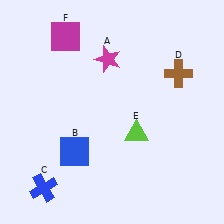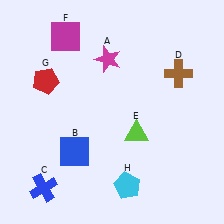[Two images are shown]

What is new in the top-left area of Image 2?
A red pentagon (G) was added in the top-left area of Image 2.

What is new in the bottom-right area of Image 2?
A cyan pentagon (H) was added in the bottom-right area of Image 2.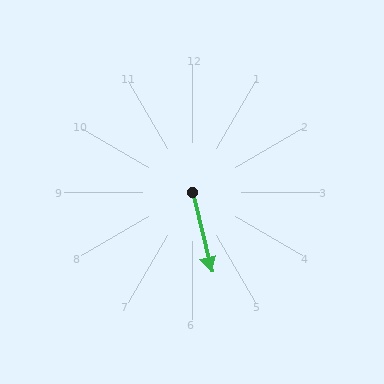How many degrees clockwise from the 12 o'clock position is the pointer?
Approximately 166 degrees.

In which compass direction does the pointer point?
South.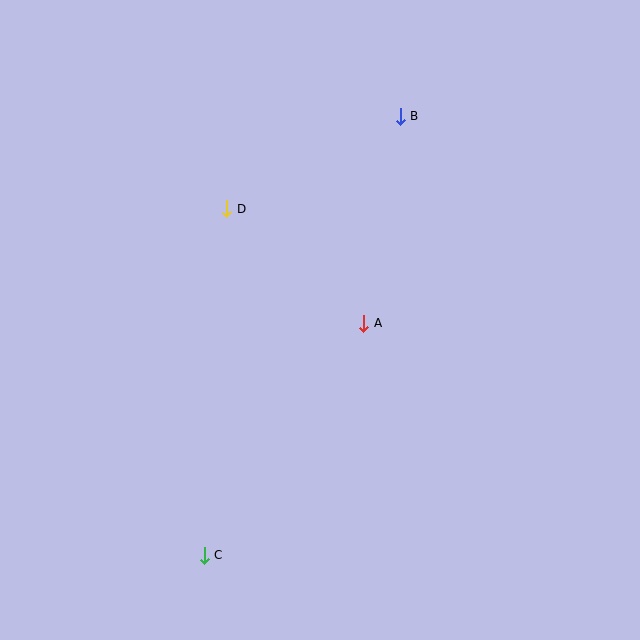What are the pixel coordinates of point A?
Point A is at (364, 323).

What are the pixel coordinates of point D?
Point D is at (227, 209).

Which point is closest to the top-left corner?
Point D is closest to the top-left corner.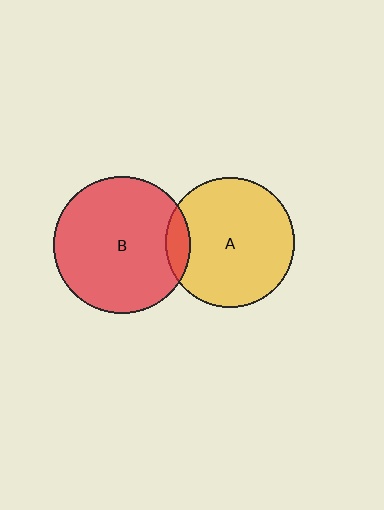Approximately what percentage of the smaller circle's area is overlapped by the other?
Approximately 10%.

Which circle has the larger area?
Circle B (red).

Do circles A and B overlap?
Yes.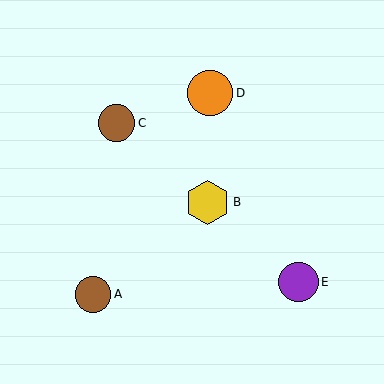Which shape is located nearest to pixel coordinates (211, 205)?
The yellow hexagon (labeled B) at (208, 202) is nearest to that location.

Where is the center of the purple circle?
The center of the purple circle is at (299, 282).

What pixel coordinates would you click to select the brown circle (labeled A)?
Click at (93, 294) to select the brown circle A.